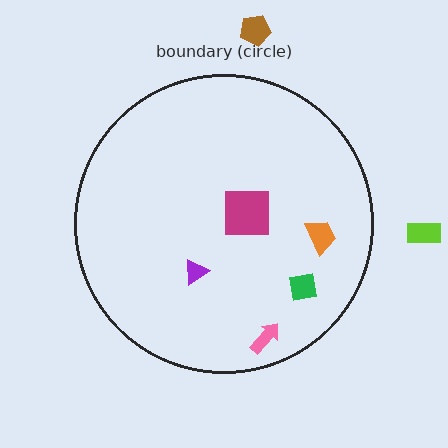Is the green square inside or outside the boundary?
Inside.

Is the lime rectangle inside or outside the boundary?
Outside.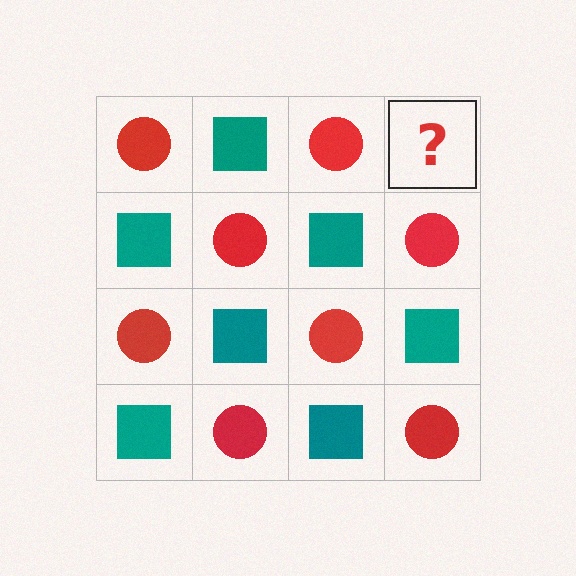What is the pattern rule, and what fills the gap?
The rule is that it alternates red circle and teal square in a checkerboard pattern. The gap should be filled with a teal square.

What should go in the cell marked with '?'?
The missing cell should contain a teal square.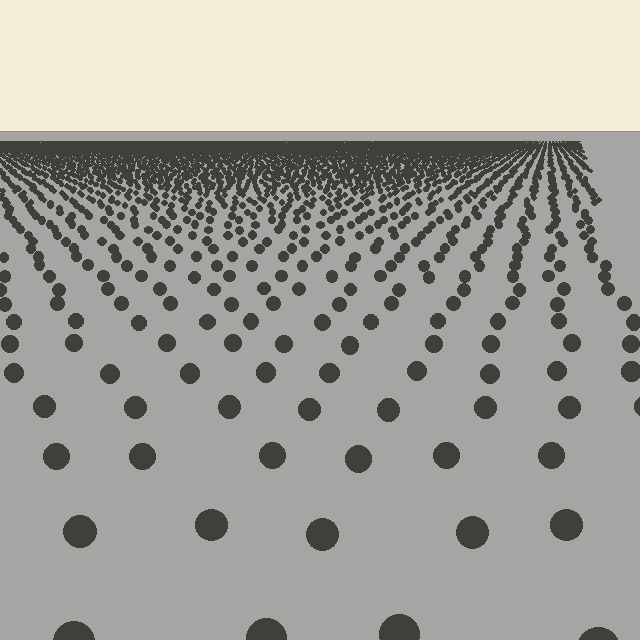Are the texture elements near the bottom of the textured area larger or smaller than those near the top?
Larger. Near the bottom, elements are closer to the viewer and appear at a bigger on-screen size.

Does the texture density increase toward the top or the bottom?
Density increases toward the top.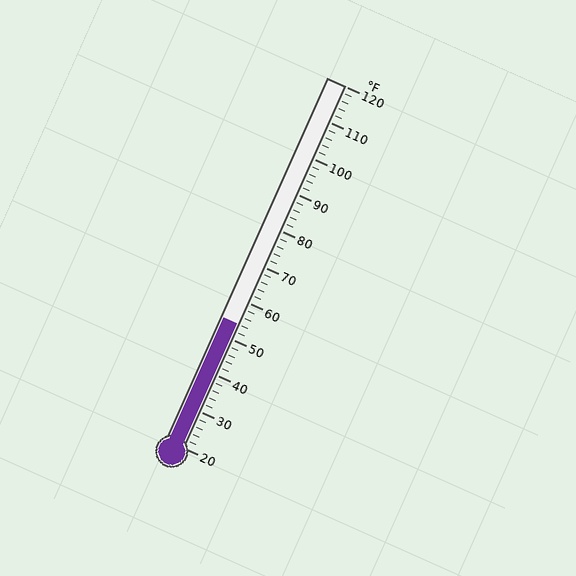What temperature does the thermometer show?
The thermometer shows approximately 54°F.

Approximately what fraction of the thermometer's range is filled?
The thermometer is filled to approximately 35% of its range.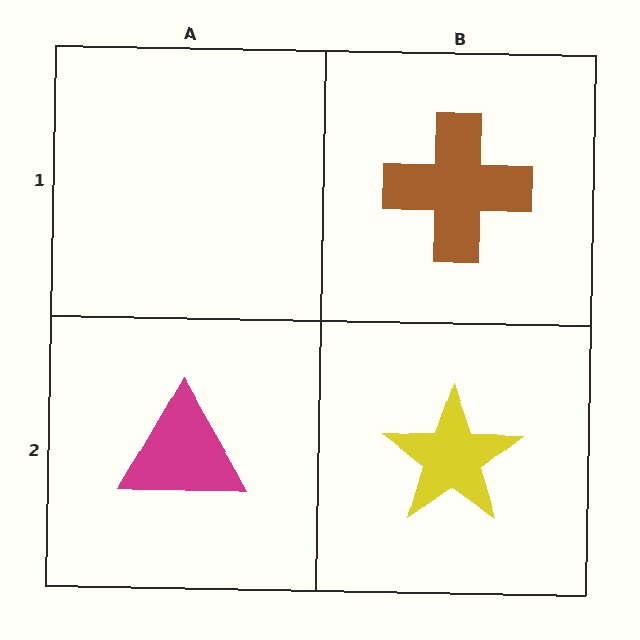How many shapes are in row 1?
1 shape.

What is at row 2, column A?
A magenta triangle.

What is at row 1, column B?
A brown cross.